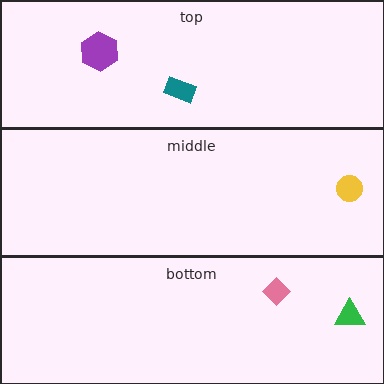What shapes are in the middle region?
The yellow circle.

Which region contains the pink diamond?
The bottom region.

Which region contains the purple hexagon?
The top region.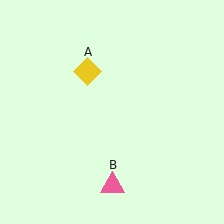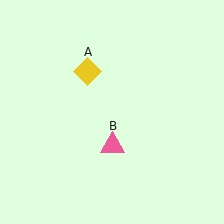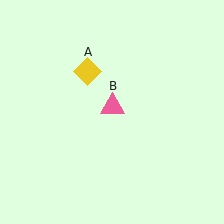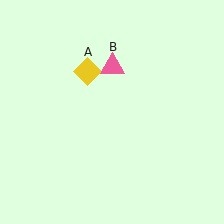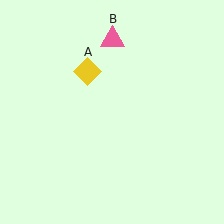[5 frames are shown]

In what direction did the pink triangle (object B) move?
The pink triangle (object B) moved up.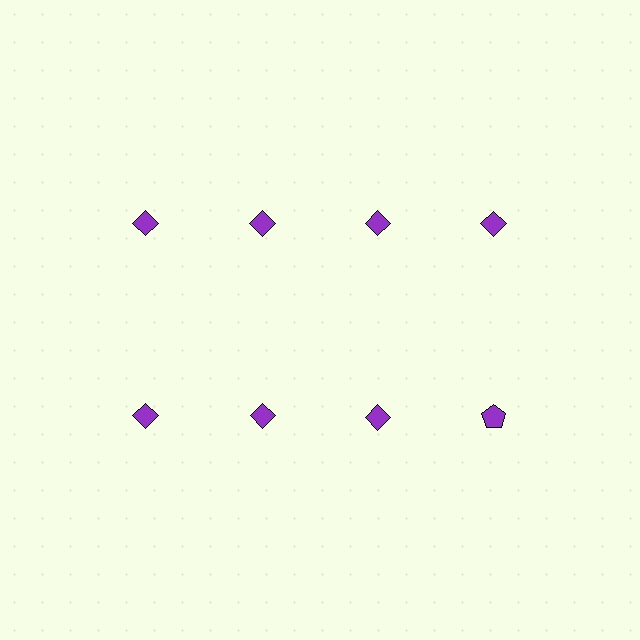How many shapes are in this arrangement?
There are 8 shapes arranged in a grid pattern.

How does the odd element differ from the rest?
It has a different shape: pentagon instead of diamond.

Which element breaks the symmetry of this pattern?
The purple pentagon in the second row, second from right column breaks the symmetry. All other shapes are purple diamonds.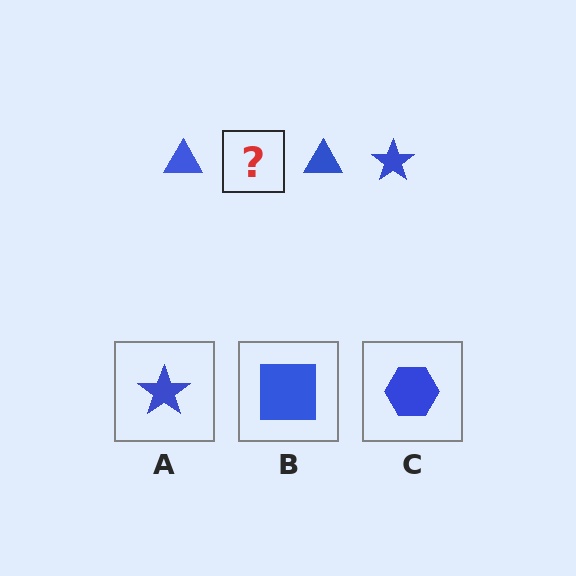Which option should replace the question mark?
Option A.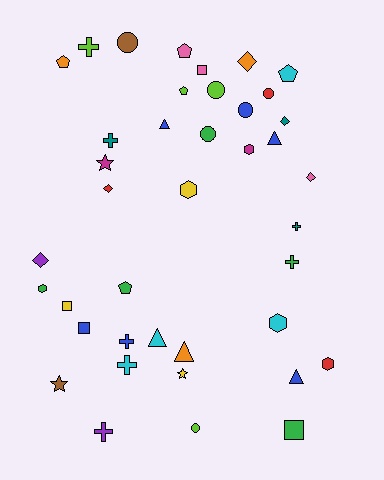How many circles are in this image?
There are 6 circles.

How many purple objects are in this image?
There are 2 purple objects.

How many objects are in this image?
There are 40 objects.